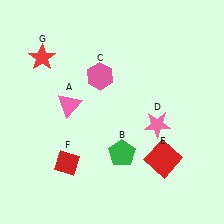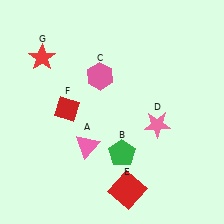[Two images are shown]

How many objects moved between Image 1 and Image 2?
3 objects moved between the two images.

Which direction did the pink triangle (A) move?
The pink triangle (A) moved down.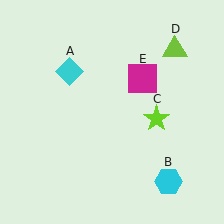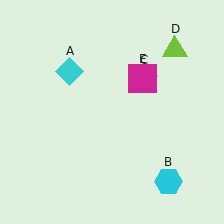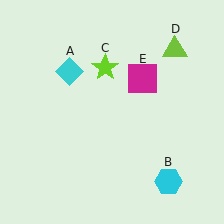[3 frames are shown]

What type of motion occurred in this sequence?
The lime star (object C) rotated counterclockwise around the center of the scene.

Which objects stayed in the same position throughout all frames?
Cyan diamond (object A) and cyan hexagon (object B) and lime triangle (object D) and magenta square (object E) remained stationary.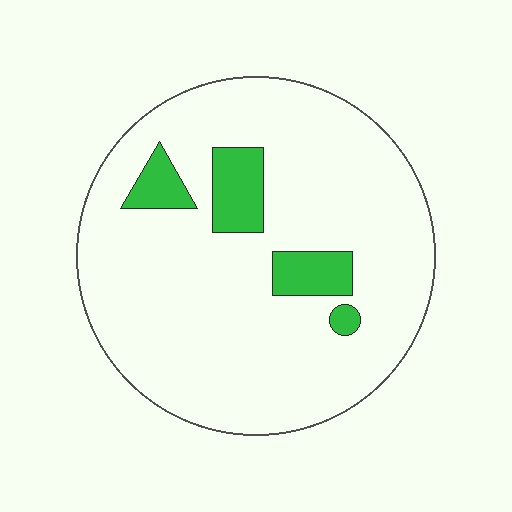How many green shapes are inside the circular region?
4.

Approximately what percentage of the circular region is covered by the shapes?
Approximately 10%.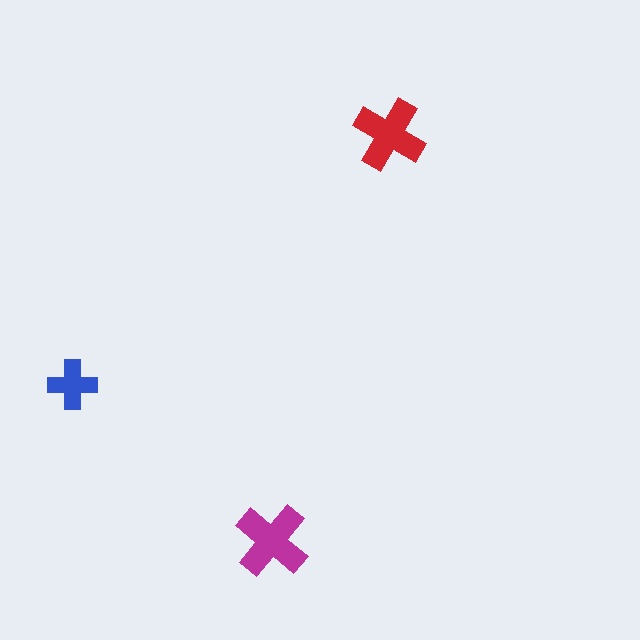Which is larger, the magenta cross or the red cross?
The magenta one.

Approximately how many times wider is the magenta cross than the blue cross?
About 1.5 times wider.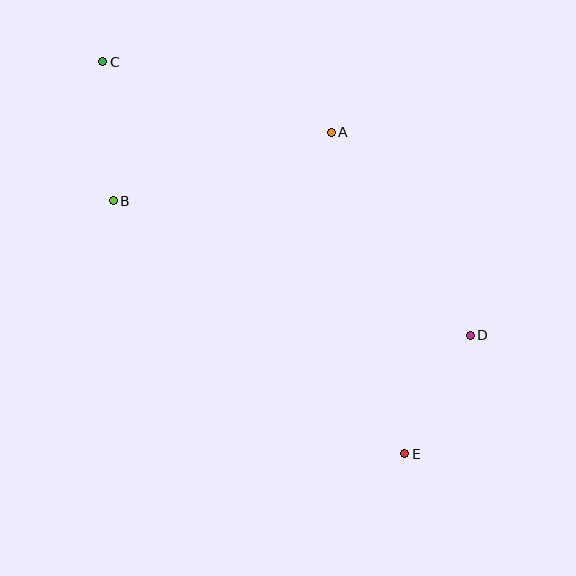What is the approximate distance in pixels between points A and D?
The distance between A and D is approximately 246 pixels.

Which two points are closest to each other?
Points D and E are closest to each other.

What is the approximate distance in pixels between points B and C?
The distance between B and C is approximately 139 pixels.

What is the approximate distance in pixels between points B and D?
The distance between B and D is approximately 382 pixels.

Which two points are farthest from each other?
Points C and E are farthest from each other.